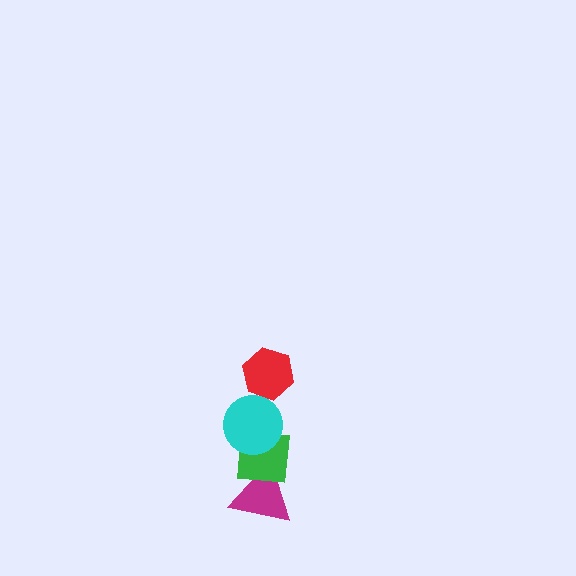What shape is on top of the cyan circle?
The red hexagon is on top of the cyan circle.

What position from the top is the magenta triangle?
The magenta triangle is 4th from the top.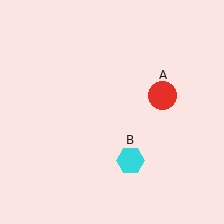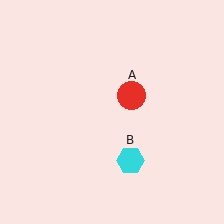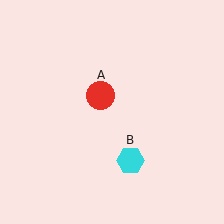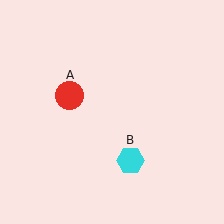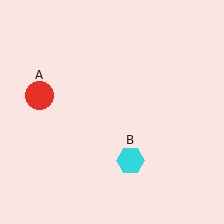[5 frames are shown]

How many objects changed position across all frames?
1 object changed position: red circle (object A).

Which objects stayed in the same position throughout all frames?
Cyan hexagon (object B) remained stationary.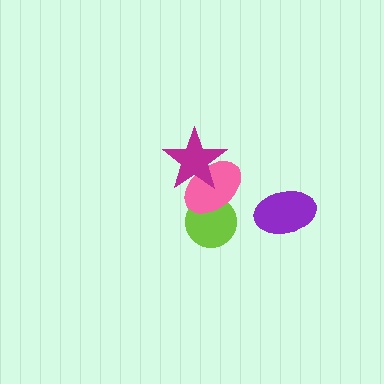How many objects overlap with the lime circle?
1 object overlaps with the lime circle.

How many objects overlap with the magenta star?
1 object overlaps with the magenta star.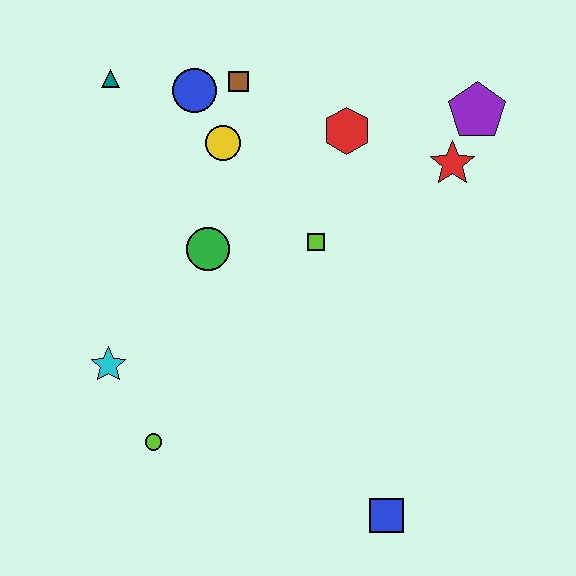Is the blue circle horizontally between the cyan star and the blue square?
Yes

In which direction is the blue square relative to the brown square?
The blue square is below the brown square.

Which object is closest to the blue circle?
The brown square is closest to the blue circle.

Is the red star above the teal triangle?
No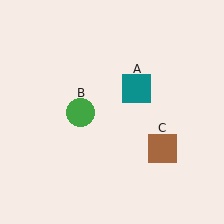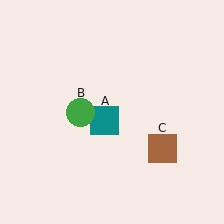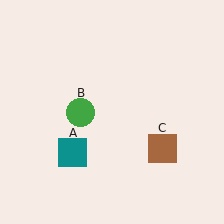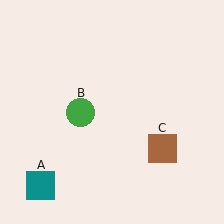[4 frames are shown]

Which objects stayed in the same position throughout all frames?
Green circle (object B) and brown square (object C) remained stationary.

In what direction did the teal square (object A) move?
The teal square (object A) moved down and to the left.